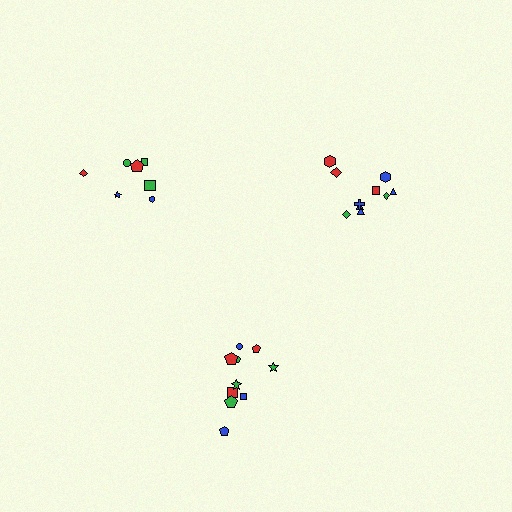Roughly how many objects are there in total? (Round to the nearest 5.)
Roughly 25 objects in total.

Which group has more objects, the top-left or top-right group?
The top-right group.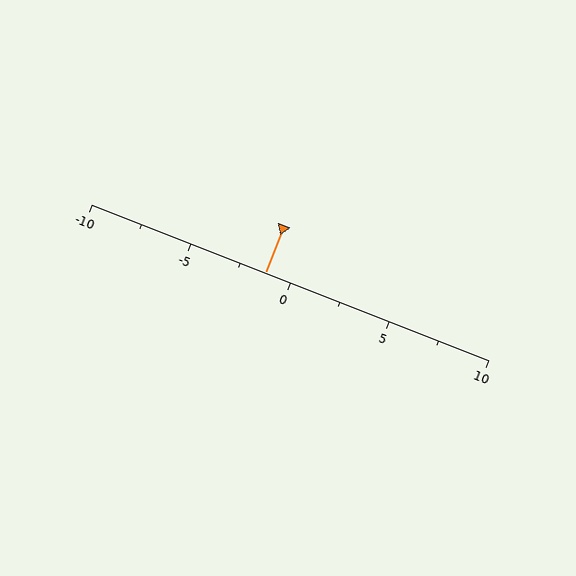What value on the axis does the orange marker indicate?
The marker indicates approximately -1.2.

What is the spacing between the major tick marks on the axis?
The major ticks are spaced 5 apart.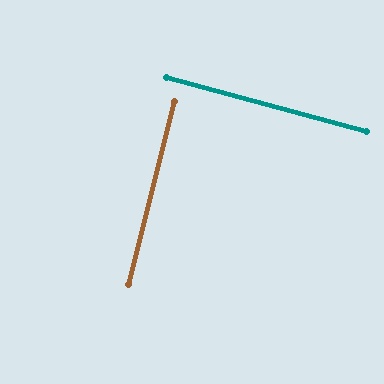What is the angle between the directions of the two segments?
Approximately 89 degrees.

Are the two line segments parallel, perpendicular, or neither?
Perpendicular — they meet at approximately 89°.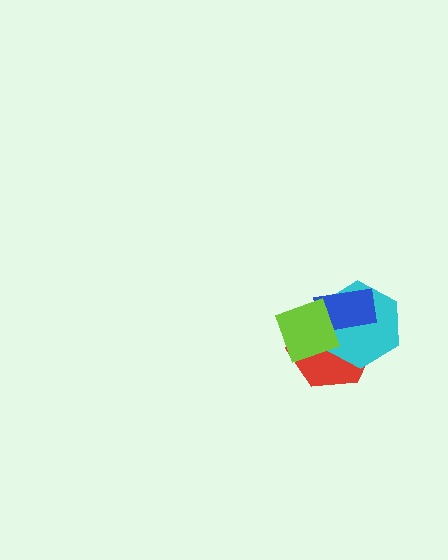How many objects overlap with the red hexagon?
3 objects overlap with the red hexagon.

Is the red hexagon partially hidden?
Yes, it is partially covered by another shape.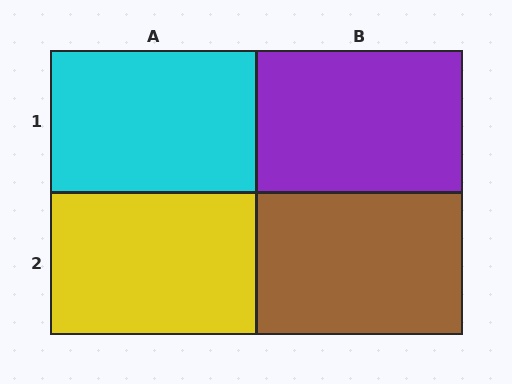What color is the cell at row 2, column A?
Yellow.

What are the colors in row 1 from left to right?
Cyan, purple.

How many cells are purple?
1 cell is purple.